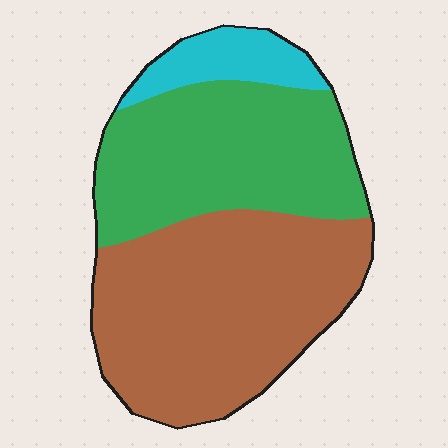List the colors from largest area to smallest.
From largest to smallest: brown, green, cyan.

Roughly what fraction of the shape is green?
Green takes up between a third and a half of the shape.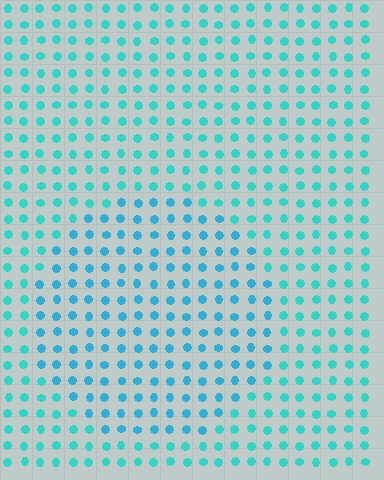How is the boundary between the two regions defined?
The boundary is defined purely by a slight shift in hue (about 19 degrees). Spacing, size, and orientation are identical on both sides.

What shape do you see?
I see a circle.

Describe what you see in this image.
The image is filled with small cyan elements in a uniform arrangement. A circle-shaped region is visible where the elements are tinted to a slightly different hue, forming a subtle color boundary.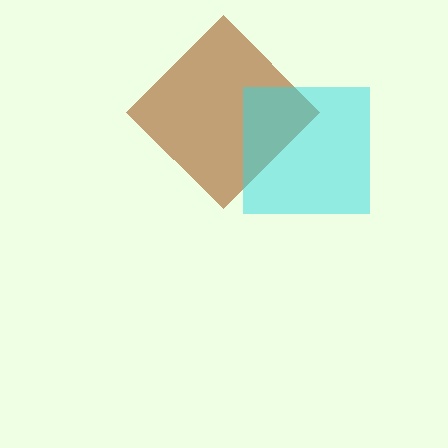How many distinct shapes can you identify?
There are 2 distinct shapes: a brown diamond, a cyan square.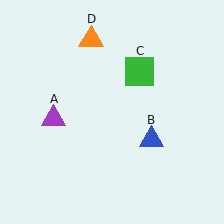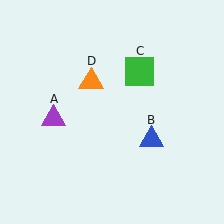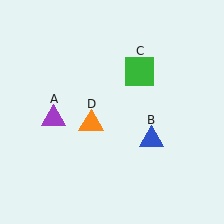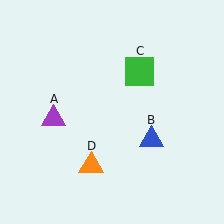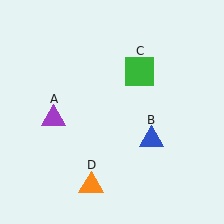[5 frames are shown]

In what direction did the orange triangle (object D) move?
The orange triangle (object D) moved down.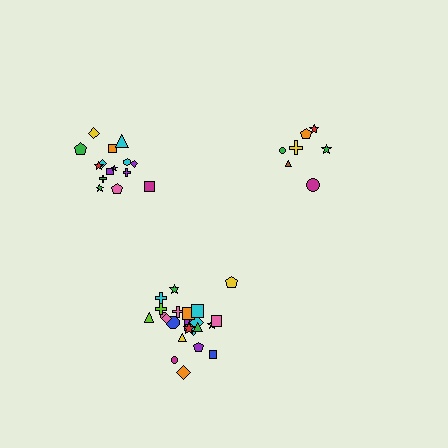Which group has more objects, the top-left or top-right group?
The top-left group.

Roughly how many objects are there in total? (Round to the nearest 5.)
Roughly 45 objects in total.